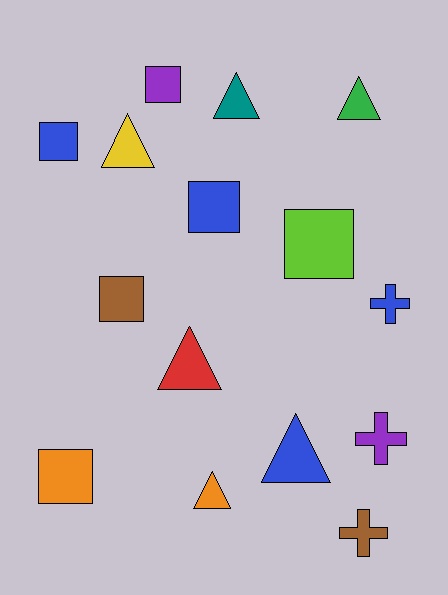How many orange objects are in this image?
There are 2 orange objects.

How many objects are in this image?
There are 15 objects.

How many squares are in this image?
There are 6 squares.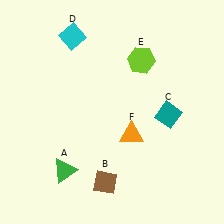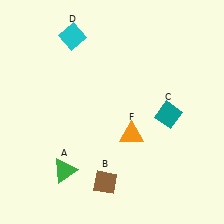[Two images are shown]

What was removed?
The lime hexagon (E) was removed in Image 2.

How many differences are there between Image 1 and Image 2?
There is 1 difference between the two images.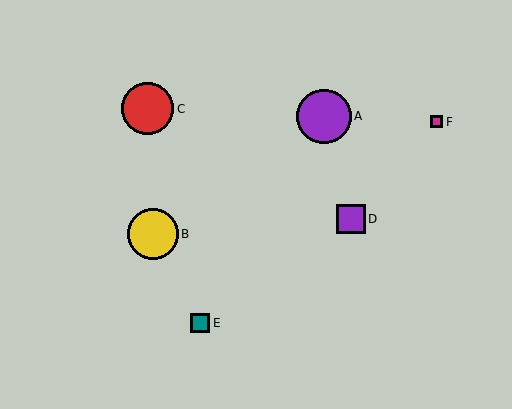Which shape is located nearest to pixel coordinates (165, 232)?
The yellow circle (labeled B) at (153, 234) is nearest to that location.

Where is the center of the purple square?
The center of the purple square is at (351, 219).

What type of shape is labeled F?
Shape F is a magenta square.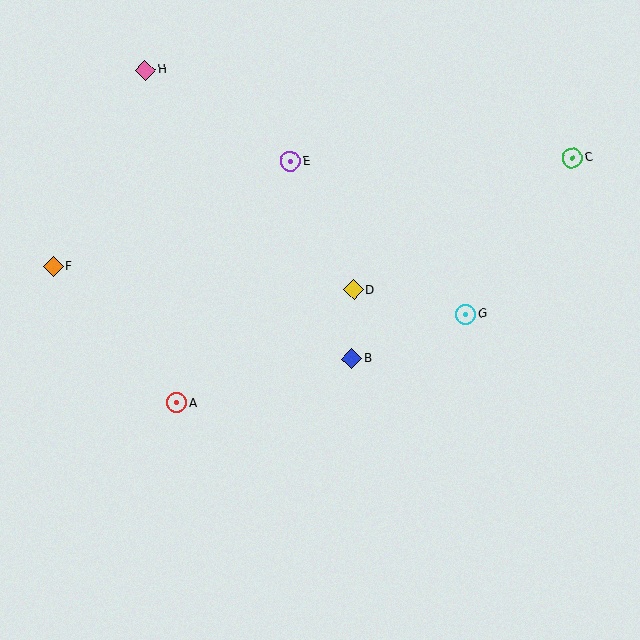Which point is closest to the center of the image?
Point D at (354, 290) is closest to the center.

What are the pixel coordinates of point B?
Point B is at (352, 358).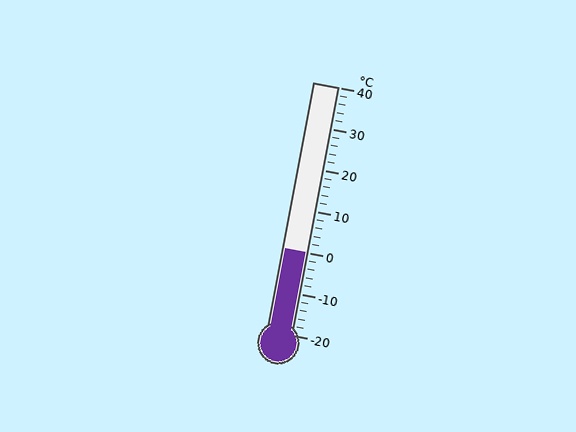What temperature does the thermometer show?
The thermometer shows approximately 0°C.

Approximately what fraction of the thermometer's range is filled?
The thermometer is filled to approximately 35% of its range.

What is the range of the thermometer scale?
The thermometer scale ranges from -20°C to 40°C.